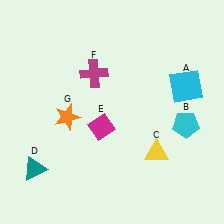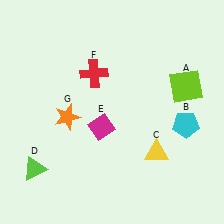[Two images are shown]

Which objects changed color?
A changed from cyan to lime. D changed from teal to lime. F changed from magenta to red.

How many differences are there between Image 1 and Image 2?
There are 3 differences between the two images.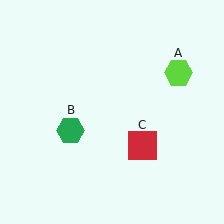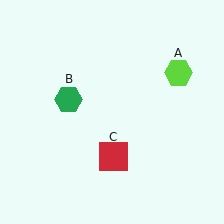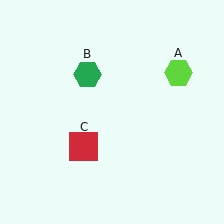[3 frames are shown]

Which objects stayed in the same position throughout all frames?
Lime hexagon (object A) remained stationary.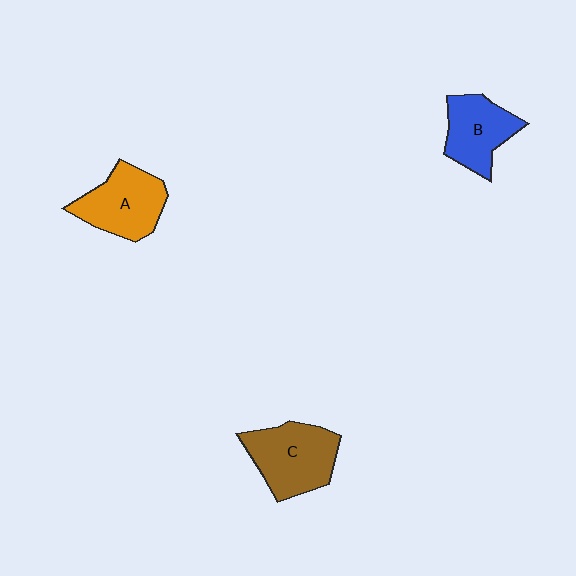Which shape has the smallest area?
Shape B (blue).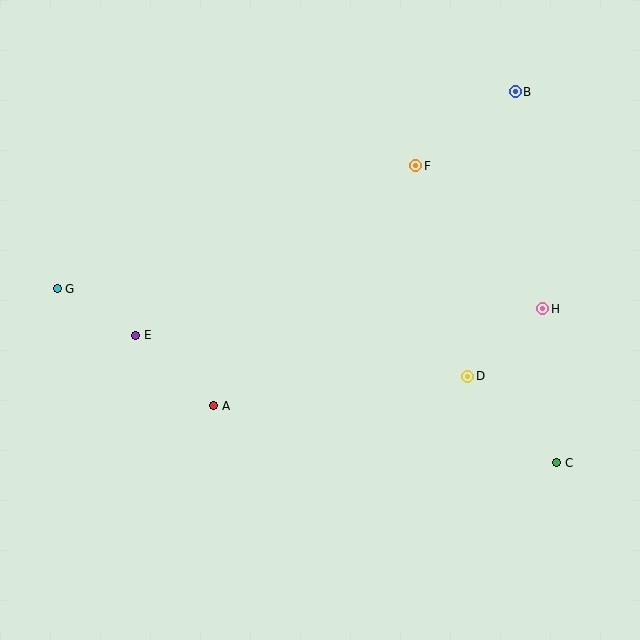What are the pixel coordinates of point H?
Point H is at (543, 309).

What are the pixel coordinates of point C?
Point C is at (557, 463).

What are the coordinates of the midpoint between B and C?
The midpoint between B and C is at (536, 277).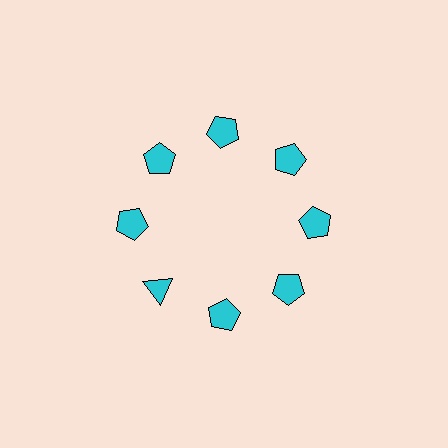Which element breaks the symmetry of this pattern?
The cyan triangle at roughly the 8 o'clock position breaks the symmetry. All other shapes are cyan pentagons.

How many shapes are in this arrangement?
There are 8 shapes arranged in a ring pattern.